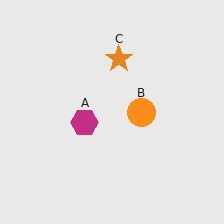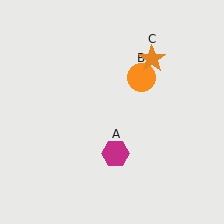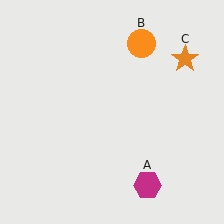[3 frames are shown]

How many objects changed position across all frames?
3 objects changed position: magenta hexagon (object A), orange circle (object B), orange star (object C).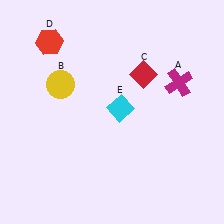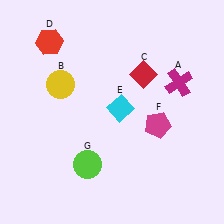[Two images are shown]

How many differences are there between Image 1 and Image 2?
There are 2 differences between the two images.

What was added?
A magenta pentagon (F), a lime circle (G) were added in Image 2.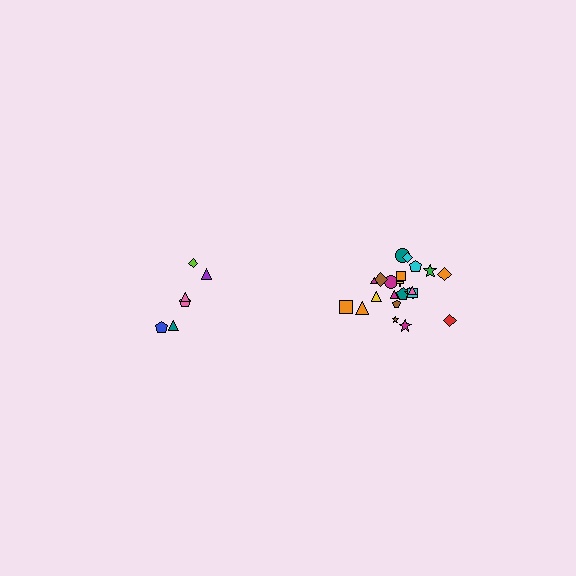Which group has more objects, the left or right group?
The right group.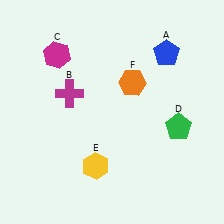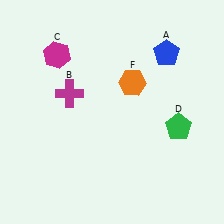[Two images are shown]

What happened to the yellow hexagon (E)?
The yellow hexagon (E) was removed in Image 2. It was in the bottom-left area of Image 1.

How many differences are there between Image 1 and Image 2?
There is 1 difference between the two images.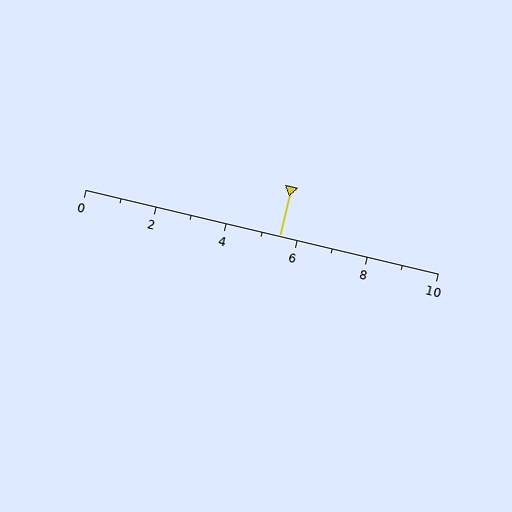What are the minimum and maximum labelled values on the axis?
The axis runs from 0 to 10.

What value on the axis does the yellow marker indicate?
The marker indicates approximately 5.5.